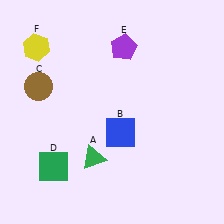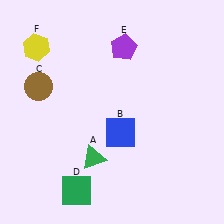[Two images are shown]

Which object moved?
The green square (D) moved down.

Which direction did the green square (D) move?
The green square (D) moved down.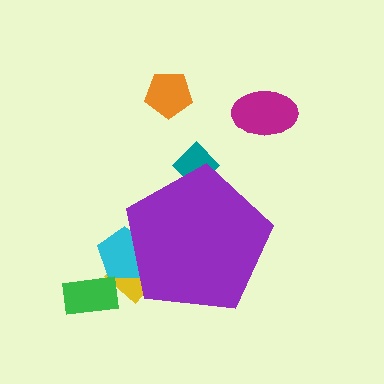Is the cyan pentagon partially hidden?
Yes, the cyan pentagon is partially hidden behind the purple pentagon.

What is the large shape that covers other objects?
A purple pentagon.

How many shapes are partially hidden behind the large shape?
3 shapes are partially hidden.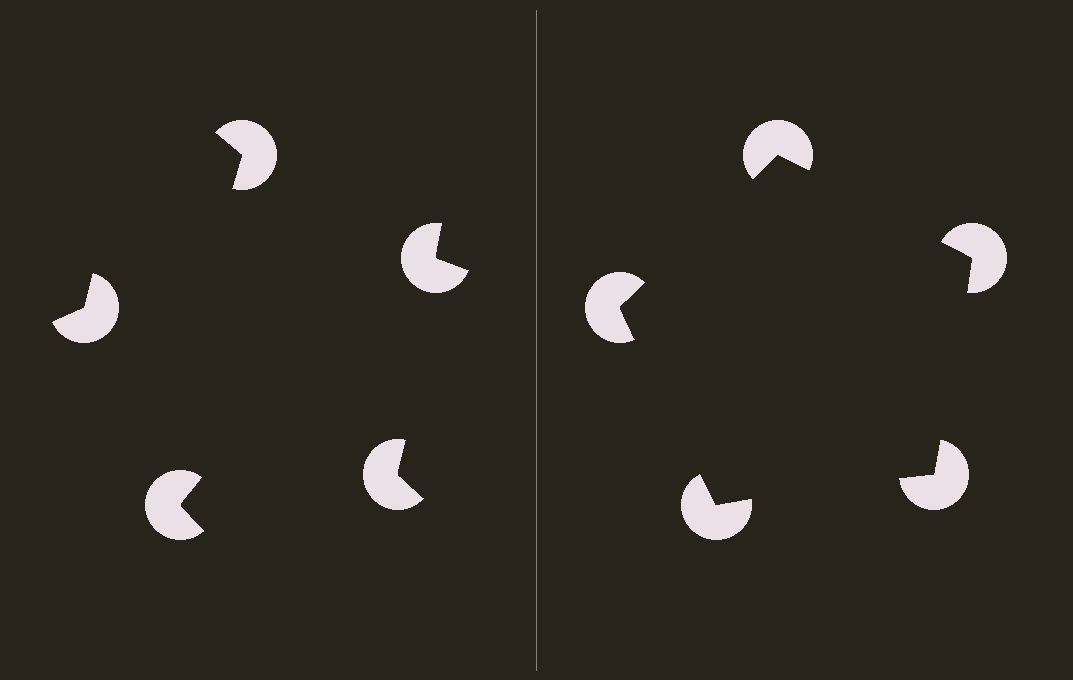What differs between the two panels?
The pac-man discs are positioned identically on both sides; only the wedge orientations differ. On the right they align to a pentagon; on the left they are misaligned.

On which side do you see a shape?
An illusory pentagon appears on the right side. On the left side the wedge cuts are rotated, so no coherent shape forms.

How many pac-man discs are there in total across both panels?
10 — 5 on each side.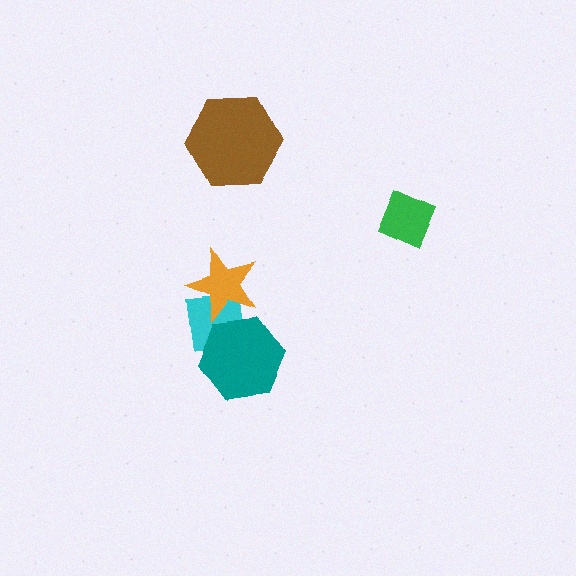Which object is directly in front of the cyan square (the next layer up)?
The orange star is directly in front of the cyan square.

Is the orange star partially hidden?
No, no other shape covers it.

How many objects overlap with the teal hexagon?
1 object overlaps with the teal hexagon.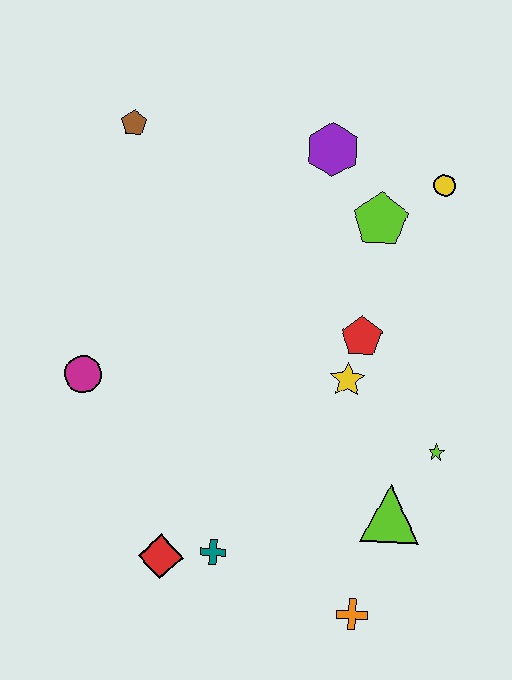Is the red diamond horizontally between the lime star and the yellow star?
No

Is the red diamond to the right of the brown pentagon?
Yes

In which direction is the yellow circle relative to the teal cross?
The yellow circle is above the teal cross.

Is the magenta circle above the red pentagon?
No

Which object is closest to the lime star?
The lime triangle is closest to the lime star.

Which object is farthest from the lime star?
The brown pentagon is farthest from the lime star.